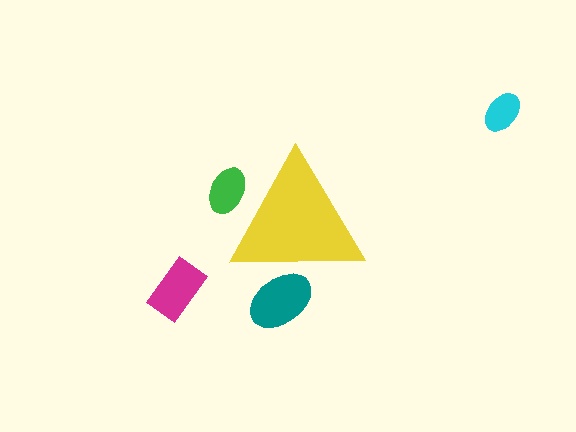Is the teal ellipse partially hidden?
Yes, the teal ellipse is partially hidden behind the yellow triangle.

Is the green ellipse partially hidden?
Yes, the green ellipse is partially hidden behind the yellow triangle.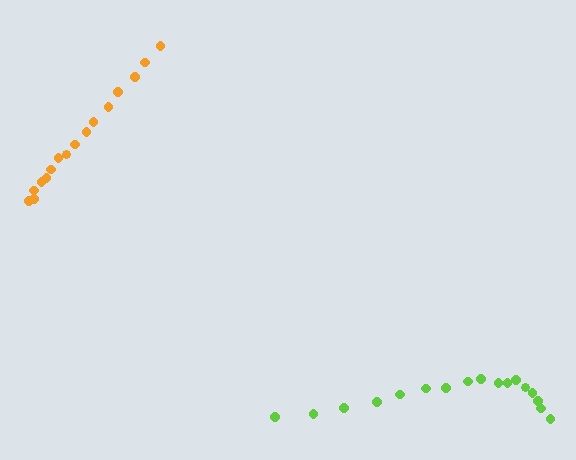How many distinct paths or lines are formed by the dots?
There are 2 distinct paths.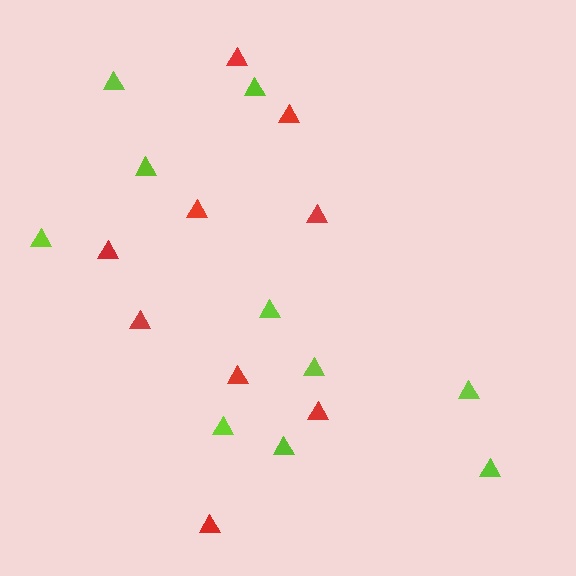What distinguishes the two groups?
There are 2 groups: one group of red triangles (9) and one group of lime triangles (10).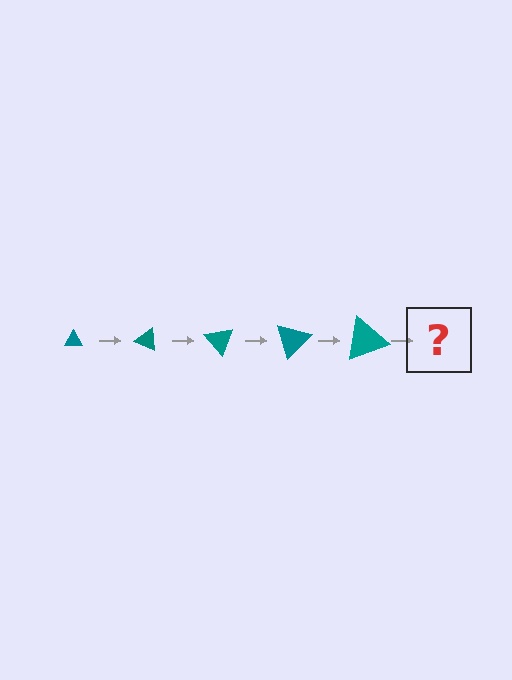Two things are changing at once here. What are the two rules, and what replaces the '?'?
The two rules are that the triangle grows larger each step and it rotates 25 degrees each step. The '?' should be a triangle, larger than the previous one and rotated 125 degrees from the start.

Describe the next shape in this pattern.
It should be a triangle, larger than the previous one and rotated 125 degrees from the start.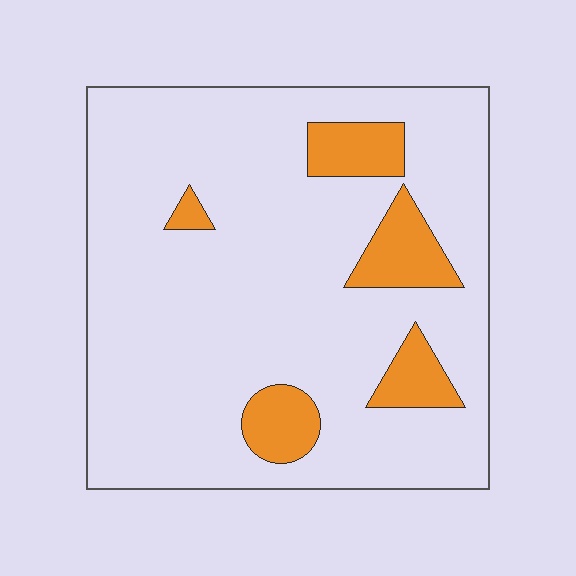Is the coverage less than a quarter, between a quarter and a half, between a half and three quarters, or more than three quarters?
Less than a quarter.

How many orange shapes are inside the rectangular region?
5.